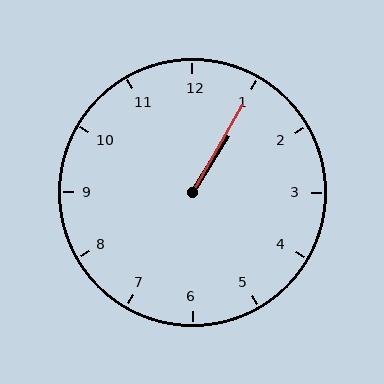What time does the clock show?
1:05.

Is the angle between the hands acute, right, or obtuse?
It is acute.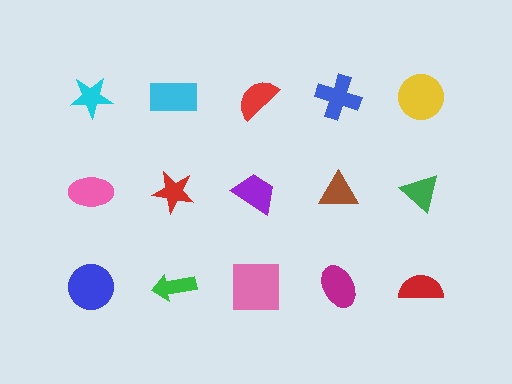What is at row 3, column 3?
A pink square.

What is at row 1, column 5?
A yellow circle.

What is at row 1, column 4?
A blue cross.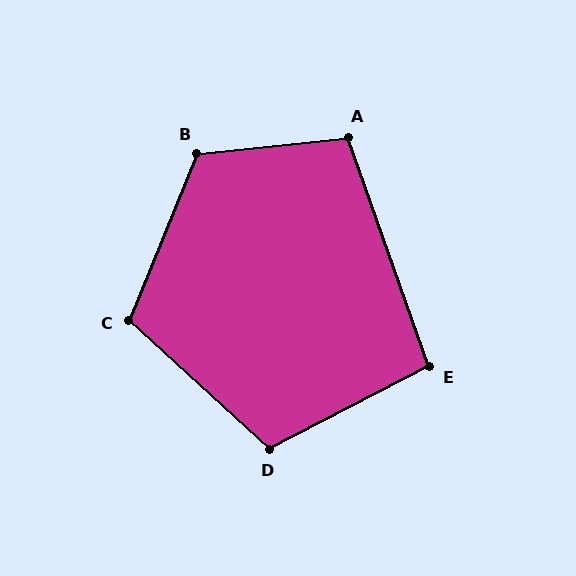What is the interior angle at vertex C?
Approximately 110 degrees (obtuse).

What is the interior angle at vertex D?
Approximately 110 degrees (obtuse).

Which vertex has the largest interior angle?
B, at approximately 118 degrees.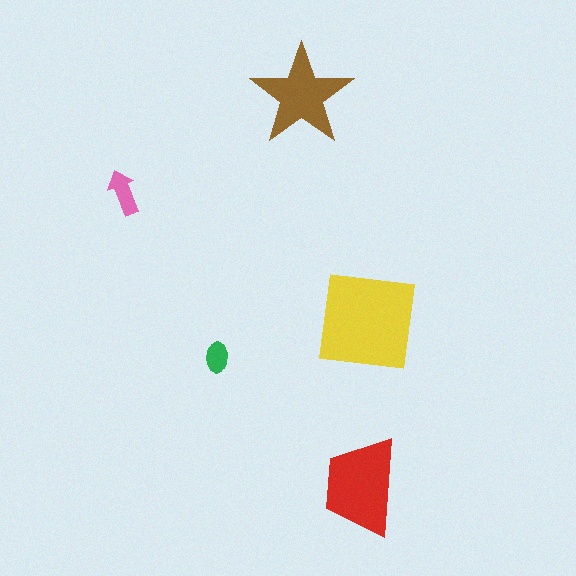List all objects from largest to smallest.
The yellow square, the red trapezoid, the brown star, the pink arrow, the green ellipse.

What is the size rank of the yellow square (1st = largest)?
1st.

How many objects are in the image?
There are 5 objects in the image.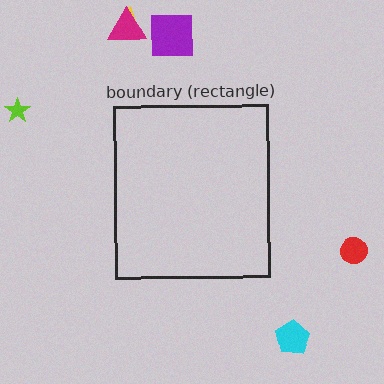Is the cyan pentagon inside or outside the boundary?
Outside.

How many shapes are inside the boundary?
0 inside, 6 outside.